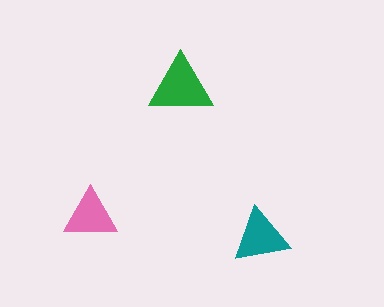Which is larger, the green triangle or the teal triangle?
The green one.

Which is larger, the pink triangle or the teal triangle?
The teal one.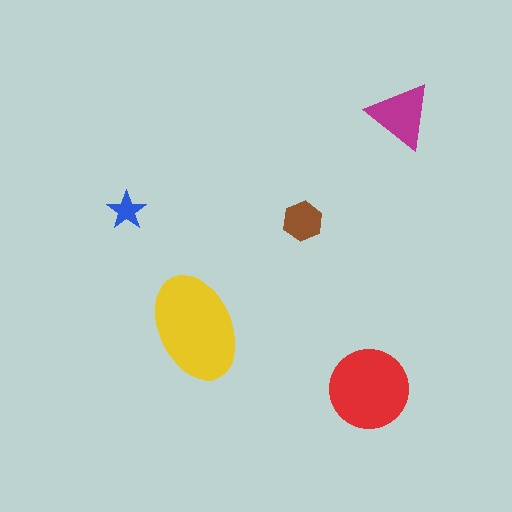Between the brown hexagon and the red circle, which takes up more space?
The red circle.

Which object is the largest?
The yellow ellipse.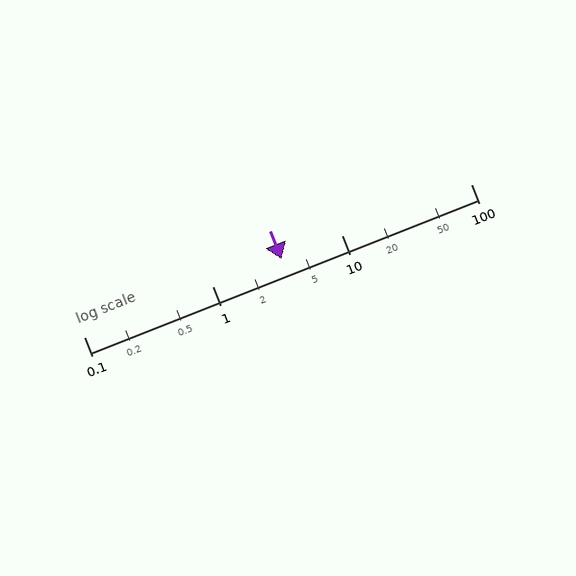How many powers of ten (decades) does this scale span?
The scale spans 3 decades, from 0.1 to 100.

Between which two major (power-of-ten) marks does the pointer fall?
The pointer is between 1 and 10.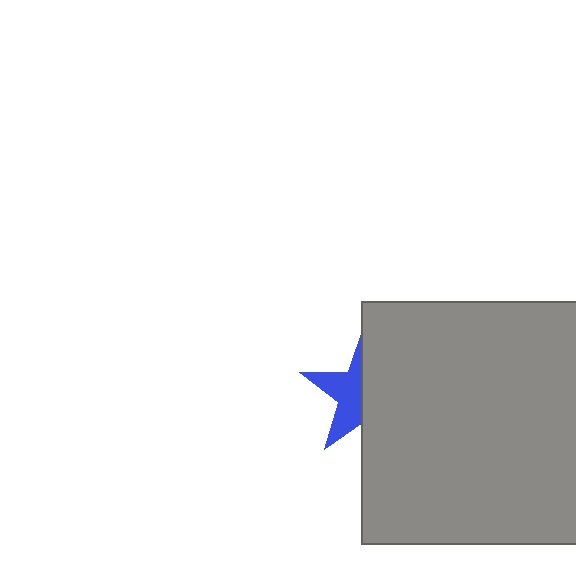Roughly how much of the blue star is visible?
A small part of it is visible (roughly 44%).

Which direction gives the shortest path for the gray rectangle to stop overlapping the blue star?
Moving right gives the shortest separation.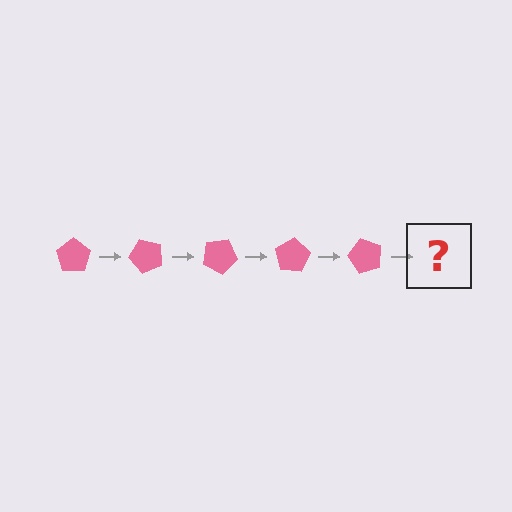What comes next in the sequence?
The next element should be a pink pentagon rotated 250 degrees.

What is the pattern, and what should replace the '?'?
The pattern is that the pentagon rotates 50 degrees each step. The '?' should be a pink pentagon rotated 250 degrees.